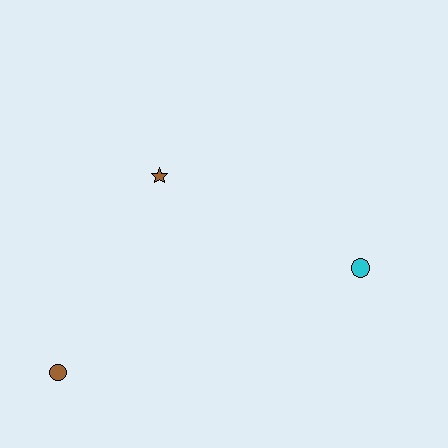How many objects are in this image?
There are 3 objects.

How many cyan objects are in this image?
There is 1 cyan object.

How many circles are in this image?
There are 2 circles.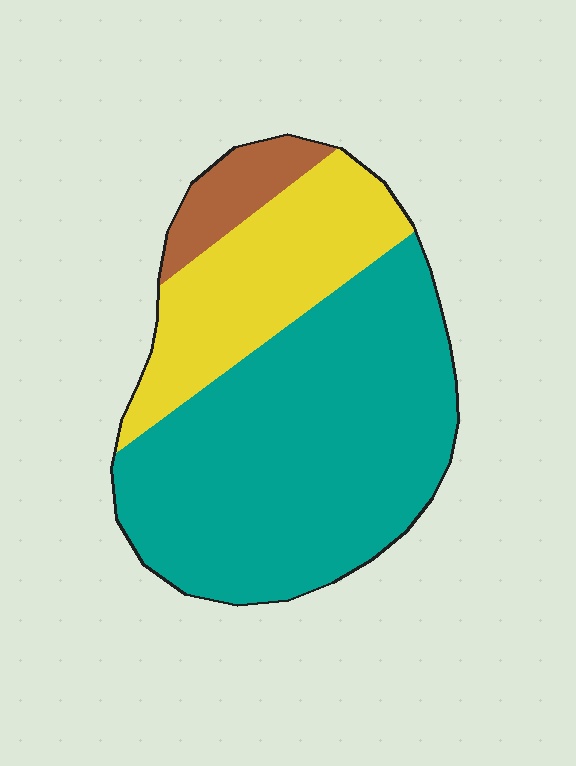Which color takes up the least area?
Brown, at roughly 10%.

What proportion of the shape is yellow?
Yellow takes up about one quarter (1/4) of the shape.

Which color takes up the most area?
Teal, at roughly 65%.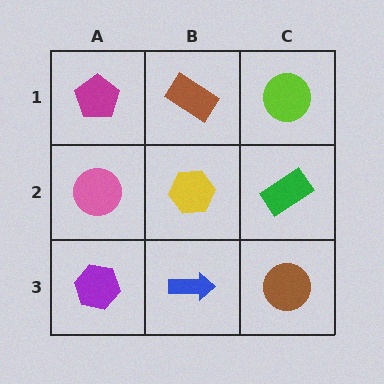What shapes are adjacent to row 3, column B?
A yellow hexagon (row 2, column B), a purple hexagon (row 3, column A), a brown circle (row 3, column C).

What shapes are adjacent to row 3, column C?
A green rectangle (row 2, column C), a blue arrow (row 3, column B).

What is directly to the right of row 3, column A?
A blue arrow.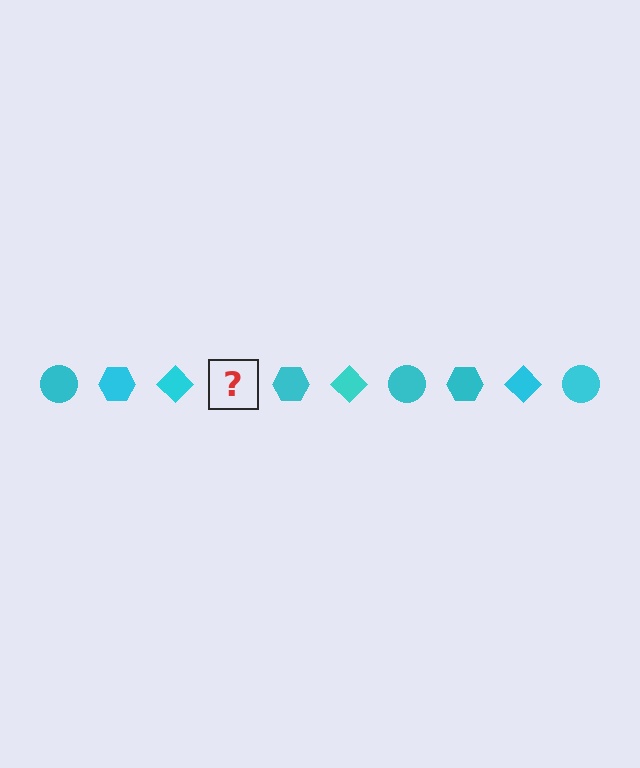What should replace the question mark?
The question mark should be replaced with a cyan circle.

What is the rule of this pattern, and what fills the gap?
The rule is that the pattern cycles through circle, hexagon, diamond shapes in cyan. The gap should be filled with a cyan circle.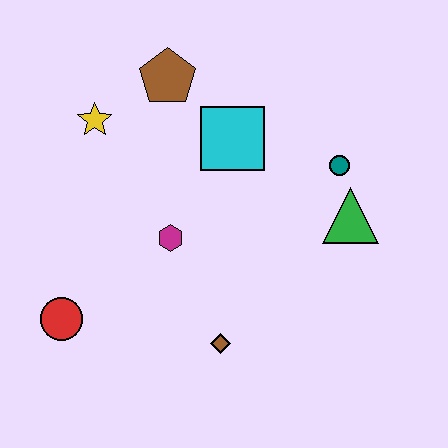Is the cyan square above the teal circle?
Yes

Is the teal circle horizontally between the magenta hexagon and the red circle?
No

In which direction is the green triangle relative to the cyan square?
The green triangle is to the right of the cyan square.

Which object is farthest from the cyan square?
The red circle is farthest from the cyan square.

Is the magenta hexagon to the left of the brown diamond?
Yes